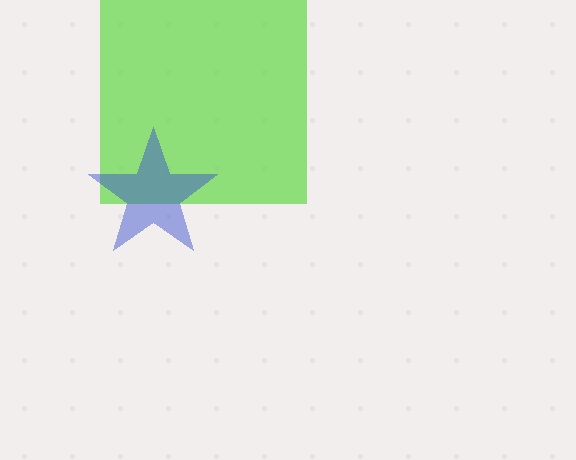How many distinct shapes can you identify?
There are 2 distinct shapes: a lime square, a blue star.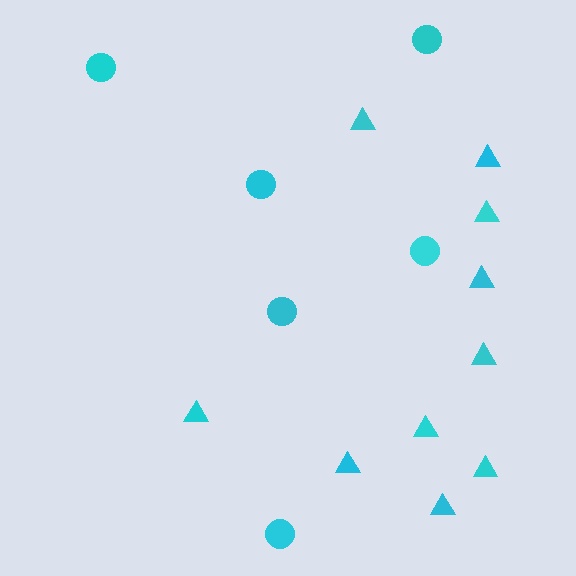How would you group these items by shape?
There are 2 groups: one group of circles (6) and one group of triangles (10).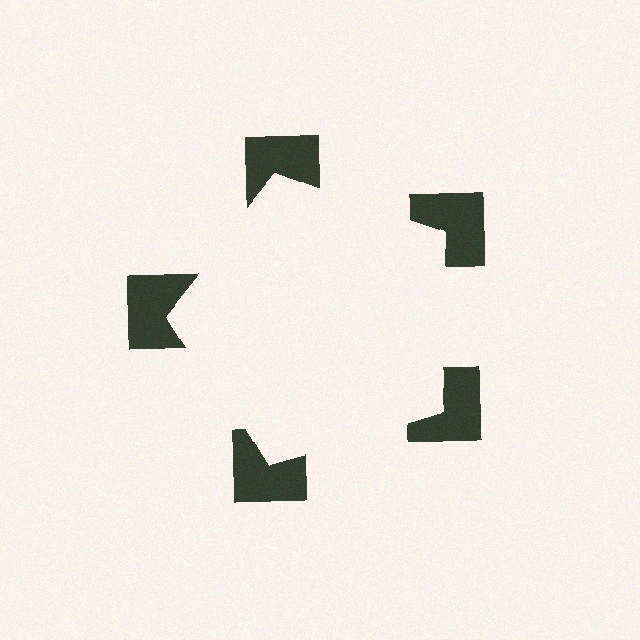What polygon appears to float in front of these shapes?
An illusory pentagon — its edges are inferred from the aligned wedge cuts in the notched squares, not physically drawn.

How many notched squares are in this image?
There are 5 — one at each vertex of the illusory pentagon.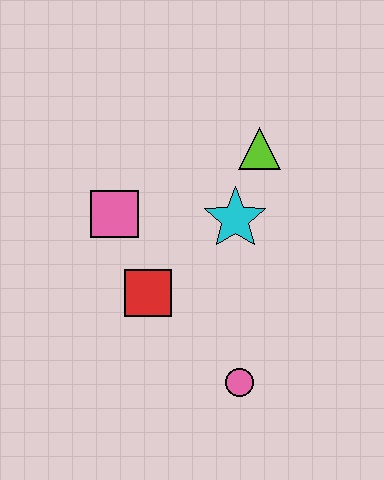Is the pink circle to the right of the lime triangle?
No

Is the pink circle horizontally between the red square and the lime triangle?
Yes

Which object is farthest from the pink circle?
The lime triangle is farthest from the pink circle.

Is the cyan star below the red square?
No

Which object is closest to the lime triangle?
The cyan star is closest to the lime triangle.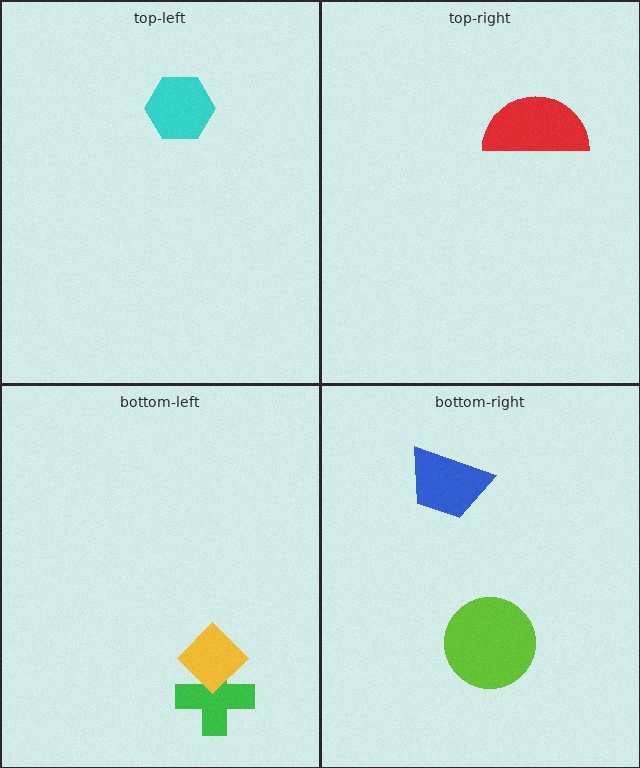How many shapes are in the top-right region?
1.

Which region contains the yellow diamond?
The bottom-left region.